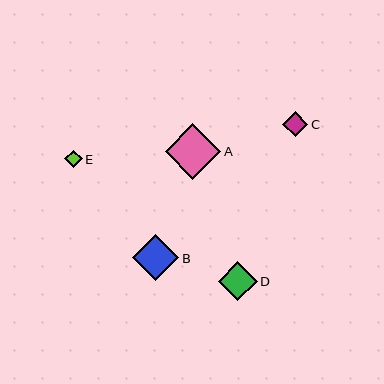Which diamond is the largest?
Diamond A is the largest with a size of approximately 55 pixels.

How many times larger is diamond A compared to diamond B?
Diamond A is approximately 1.2 times the size of diamond B.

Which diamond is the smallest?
Diamond E is the smallest with a size of approximately 17 pixels.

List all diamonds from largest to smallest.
From largest to smallest: A, B, D, C, E.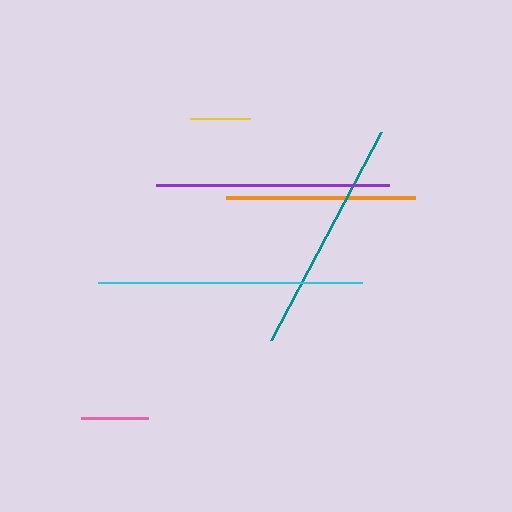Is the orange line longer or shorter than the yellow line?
The orange line is longer than the yellow line.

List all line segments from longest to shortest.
From longest to shortest: cyan, teal, purple, orange, pink, yellow.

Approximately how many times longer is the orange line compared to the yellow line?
The orange line is approximately 3.1 times the length of the yellow line.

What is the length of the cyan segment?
The cyan segment is approximately 264 pixels long.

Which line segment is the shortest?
The yellow line is the shortest at approximately 60 pixels.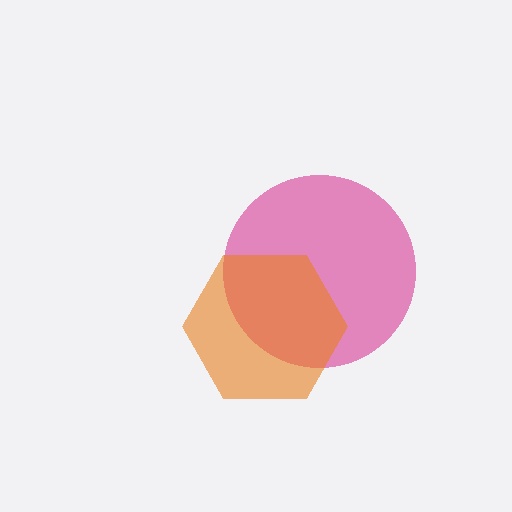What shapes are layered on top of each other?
The layered shapes are: a magenta circle, an orange hexagon.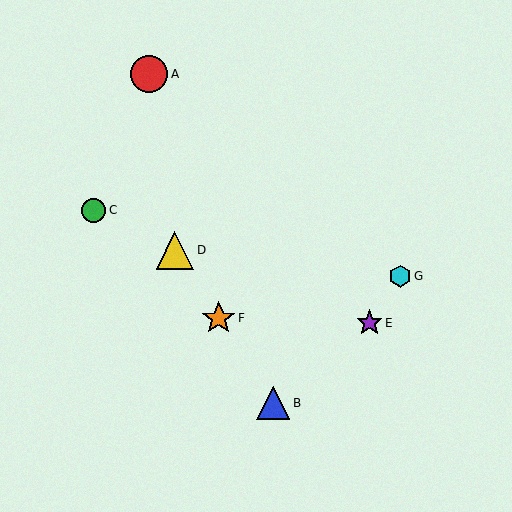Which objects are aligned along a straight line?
Objects B, D, F are aligned along a straight line.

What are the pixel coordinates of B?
Object B is at (273, 403).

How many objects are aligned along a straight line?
3 objects (B, D, F) are aligned along a straight line.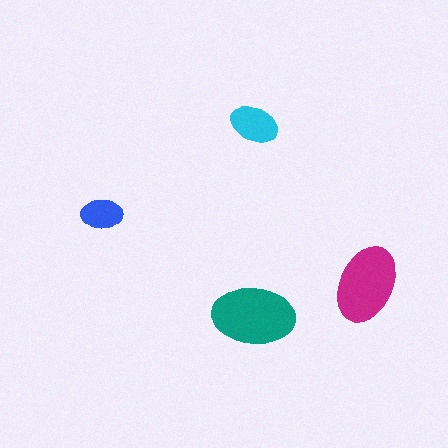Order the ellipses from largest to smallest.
the teal one, the magenta one, the cyan one, the blue one.